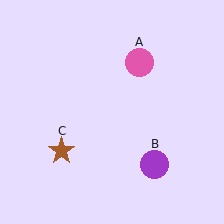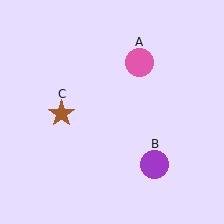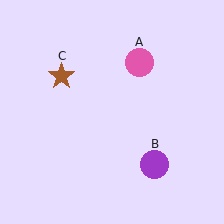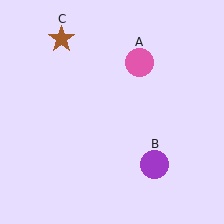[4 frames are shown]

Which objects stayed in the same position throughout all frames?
Pink circle (object A) and purple circle (object B) remained stationary.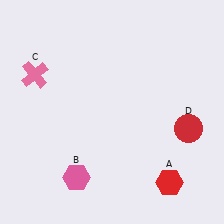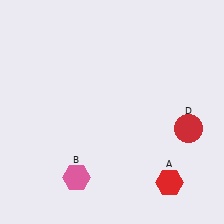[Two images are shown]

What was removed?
The pink cross (C) was removed in Image 2.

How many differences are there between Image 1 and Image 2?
There is 1 difference between the two images.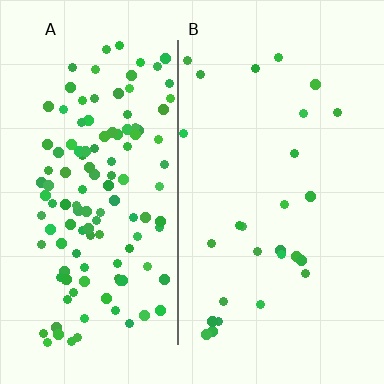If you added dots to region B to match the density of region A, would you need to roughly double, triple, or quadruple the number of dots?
Approximately quadruple.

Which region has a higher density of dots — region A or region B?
A (the left).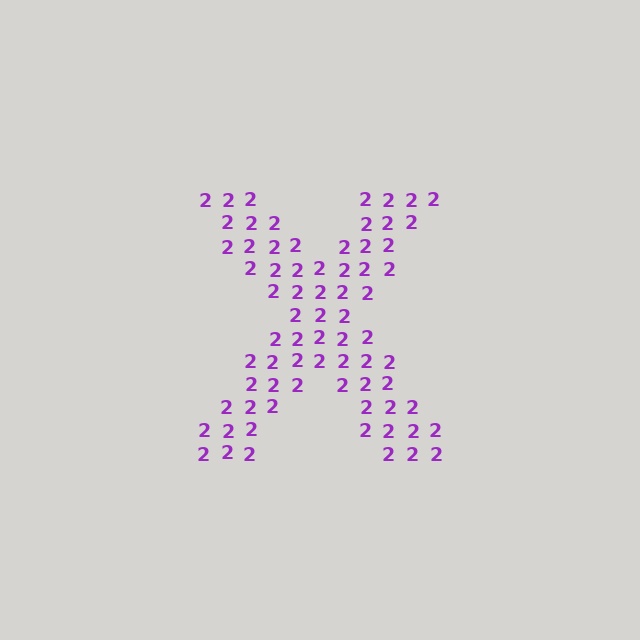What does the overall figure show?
The overall figure shows the letter X.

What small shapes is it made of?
It is made of small digit 2's.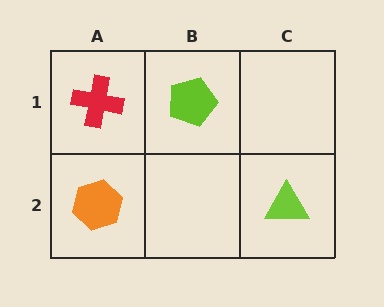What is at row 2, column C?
A lime triangle.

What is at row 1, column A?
A red cross.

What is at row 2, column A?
An orange hexagon.